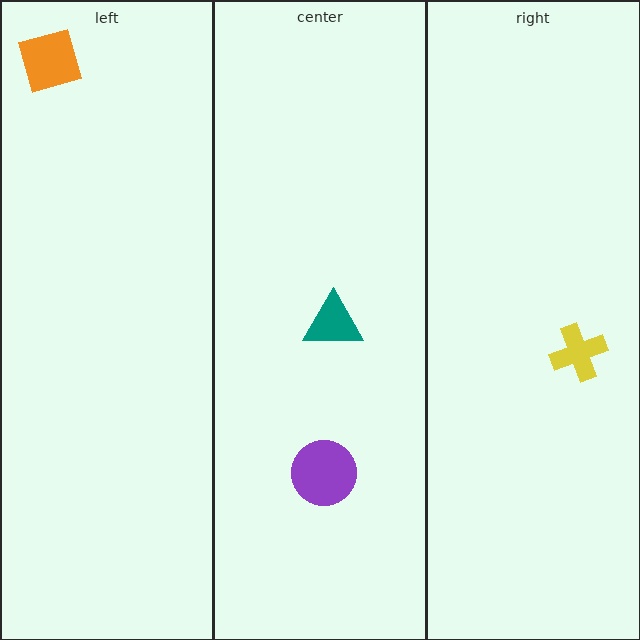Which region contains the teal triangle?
The center region.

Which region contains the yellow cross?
The right region.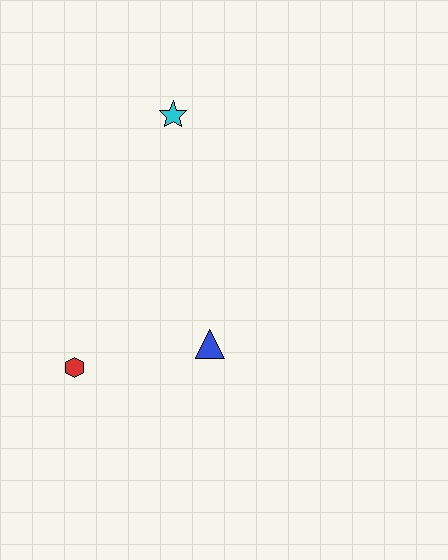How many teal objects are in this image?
There are no teal objects.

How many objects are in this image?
There are 3 objects.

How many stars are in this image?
There is 1 star.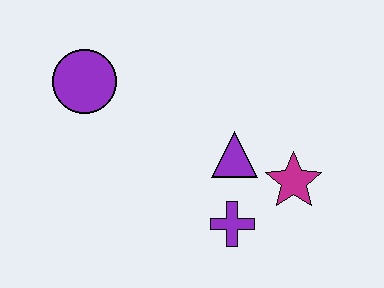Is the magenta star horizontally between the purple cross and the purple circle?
No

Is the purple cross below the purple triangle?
Yes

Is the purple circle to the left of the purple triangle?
Yes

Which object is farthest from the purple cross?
The purple circle is farthest from the purple cross.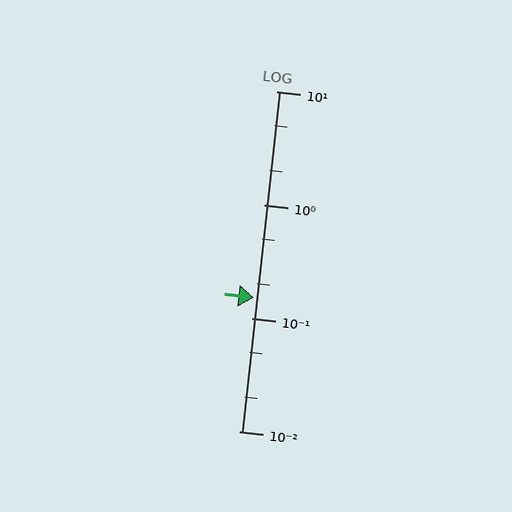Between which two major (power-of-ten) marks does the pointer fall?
The pointer is between 0.1 and 1.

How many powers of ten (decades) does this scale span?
The scale spans 3 decades, from 0.01 to 10.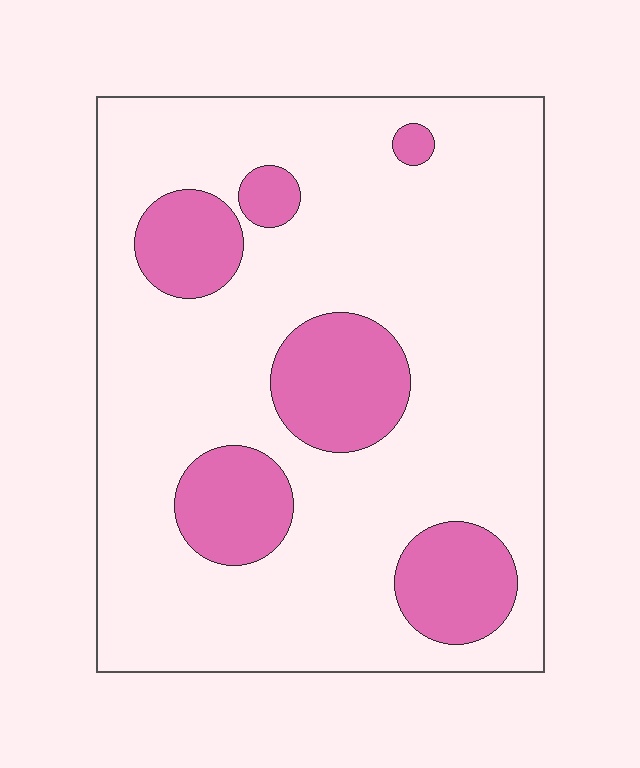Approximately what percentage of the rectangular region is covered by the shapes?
Approximately 20%.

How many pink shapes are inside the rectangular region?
6.